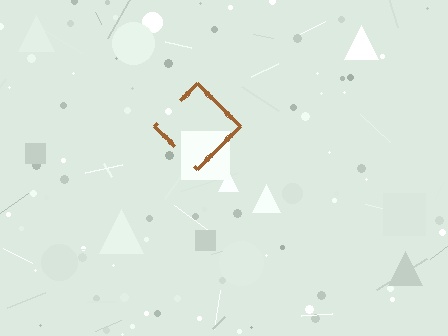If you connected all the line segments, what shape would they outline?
They would outline a diamond.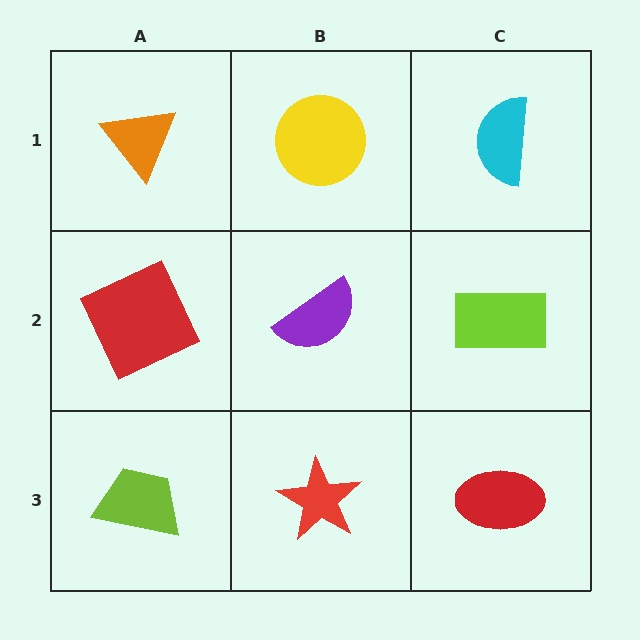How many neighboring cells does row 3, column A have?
2.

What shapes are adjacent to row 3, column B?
A purple semicircle (row 2, column B), a lime trapezoid (row 3, column A), a red ellipse (row 3, column C).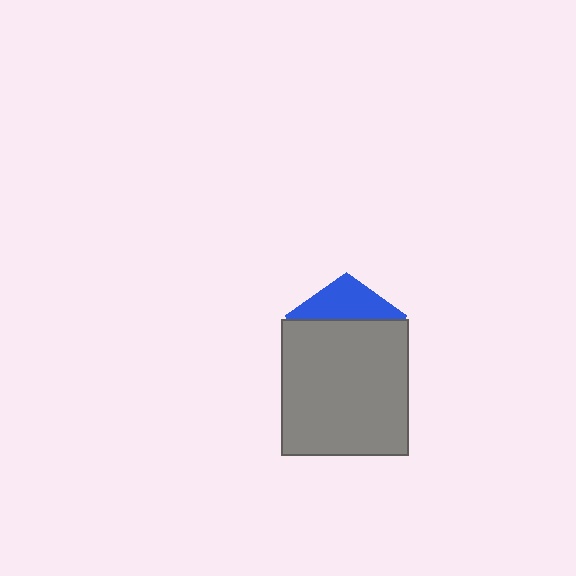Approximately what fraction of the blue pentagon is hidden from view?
Roughly 68% of the blue pentagon is hidden behind the gray rectangle.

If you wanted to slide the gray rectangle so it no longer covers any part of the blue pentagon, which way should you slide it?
Slide it down — that is the most direct way to separate the two shapes.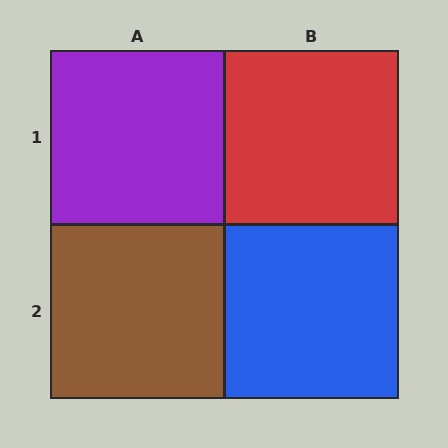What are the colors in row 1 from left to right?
Purple, red.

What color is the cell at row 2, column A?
Brown.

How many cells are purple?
1 cell is purple.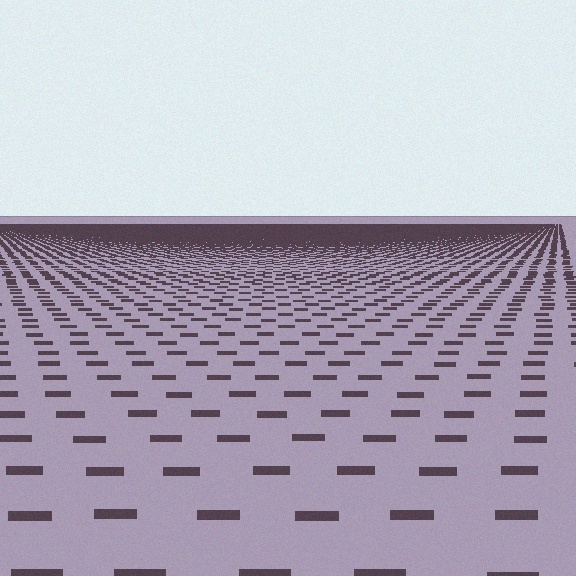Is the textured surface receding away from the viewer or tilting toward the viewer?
The surface is receding away from the viewer. Texture elements get smaller and denser toward the top.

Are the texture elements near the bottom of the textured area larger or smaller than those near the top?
Larger. Near the bottom, elements are closer to the viewer and appear at a bigger on-screen size.